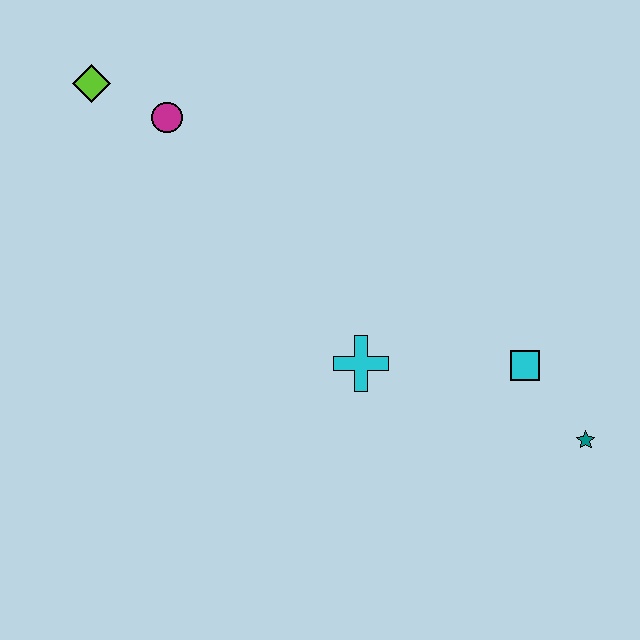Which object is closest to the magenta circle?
The lime diamond is closest to the magenta circle.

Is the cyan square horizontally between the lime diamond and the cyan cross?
No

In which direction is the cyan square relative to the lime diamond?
The cyan square is to the right of the lime diamond.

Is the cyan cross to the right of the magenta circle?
Yes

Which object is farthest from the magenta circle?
The teal star is farthest from the magenta circle.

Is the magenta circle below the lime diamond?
Yes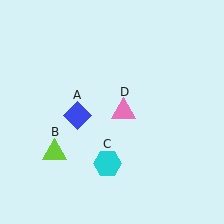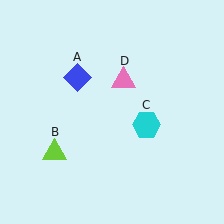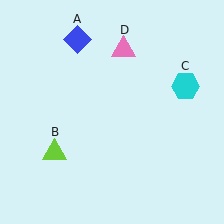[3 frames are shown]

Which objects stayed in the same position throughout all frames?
Lime triangle (object B) remained stationary.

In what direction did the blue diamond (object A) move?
The blue diamond (object A) moved up.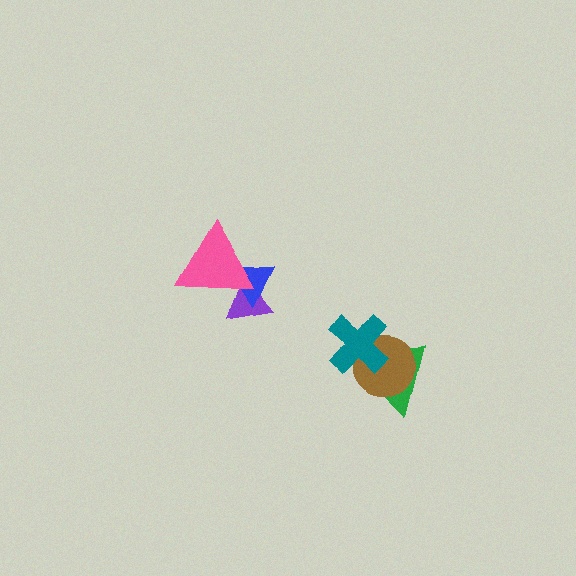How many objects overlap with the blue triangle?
2 objects overlap with the blue triangle.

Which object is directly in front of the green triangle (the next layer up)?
The brown circle is directly in front of the green triangle.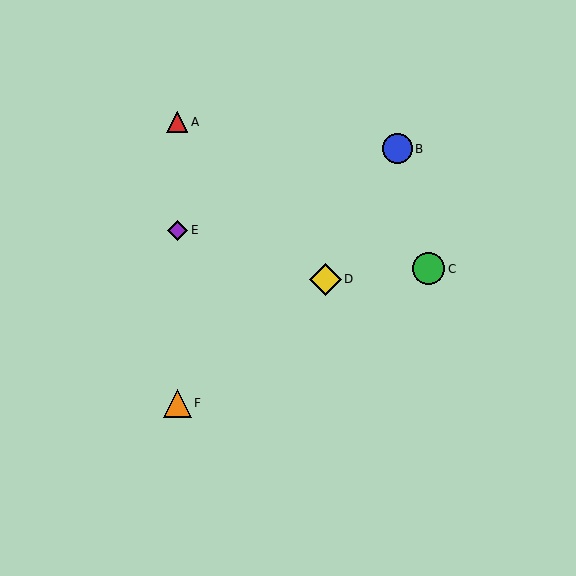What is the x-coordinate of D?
Object D is at x≈325.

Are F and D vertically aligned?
No, F is at x≈177 and D is at x≈325.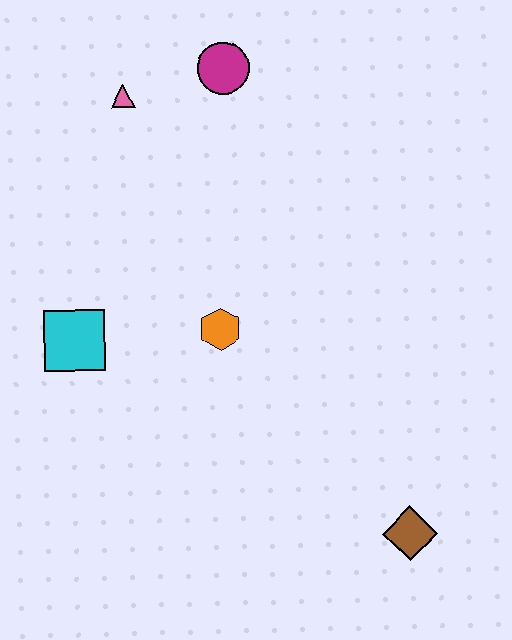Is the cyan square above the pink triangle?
No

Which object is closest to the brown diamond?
The orange hexagon is closest to the brown diamond.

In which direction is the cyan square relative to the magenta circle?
The cyan square is below the magenta circle.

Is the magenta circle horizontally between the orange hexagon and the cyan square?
No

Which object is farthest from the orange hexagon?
The brown diamond is farthest from the orange hexagon.